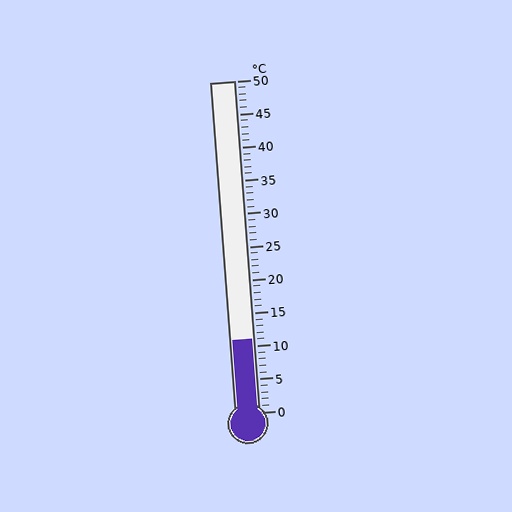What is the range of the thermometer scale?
The thermometer scale ranges from 0°C to 50°C.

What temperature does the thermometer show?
The thermometer shows approximately 11°C.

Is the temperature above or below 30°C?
The temperature is below 30°C.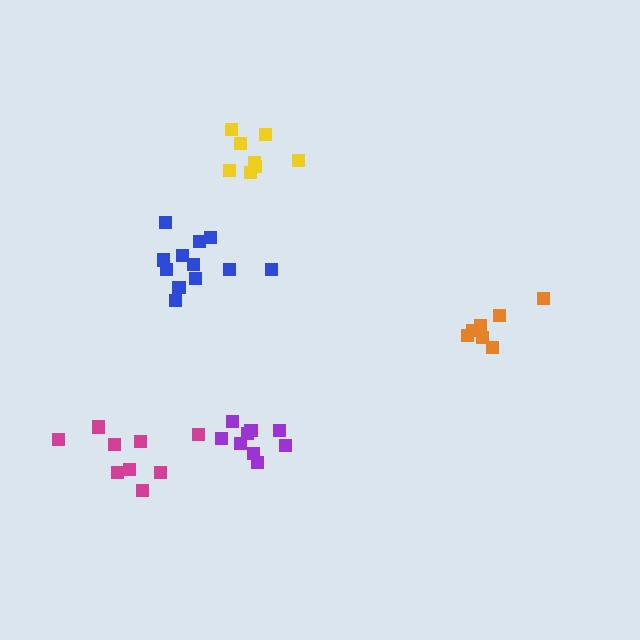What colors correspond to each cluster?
The clusters are colored: purple, blue, yellow, orange, magenta.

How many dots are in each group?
Group 1: 9 dots, Group 2: 12 dots, Group 3: 8 dots, Group 4: 7 dots, Group 5: 9 dots (45 total).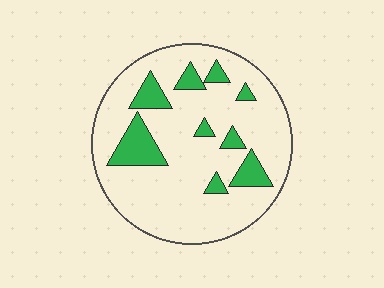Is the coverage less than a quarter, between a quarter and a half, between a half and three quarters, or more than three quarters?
Less than a quarter.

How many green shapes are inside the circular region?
9.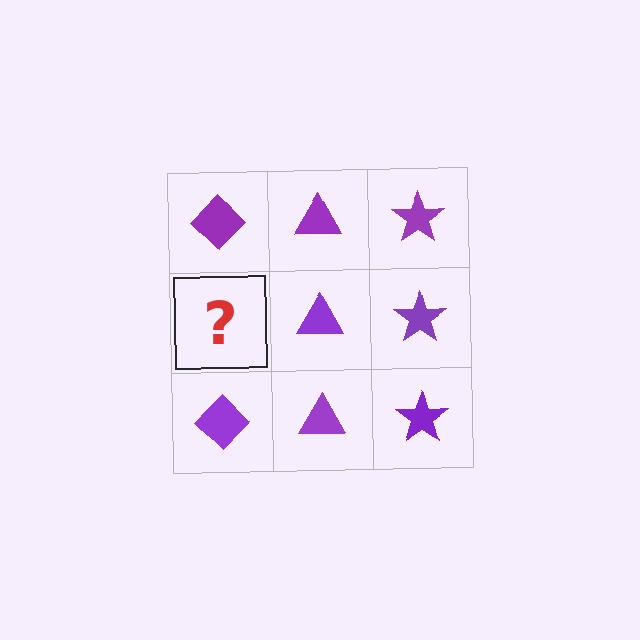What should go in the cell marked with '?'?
The missing cell should contain a purple diamond.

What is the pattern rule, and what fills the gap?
The rule is that each column has a consistent shape. The gap should be filled with a purple diamond.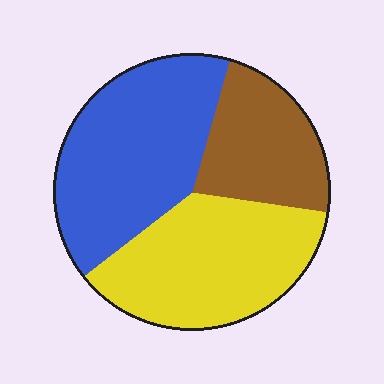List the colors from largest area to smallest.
From largest to smallest: blue, yellow, brown.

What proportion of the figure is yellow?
Yellow covers 37% of the figure.